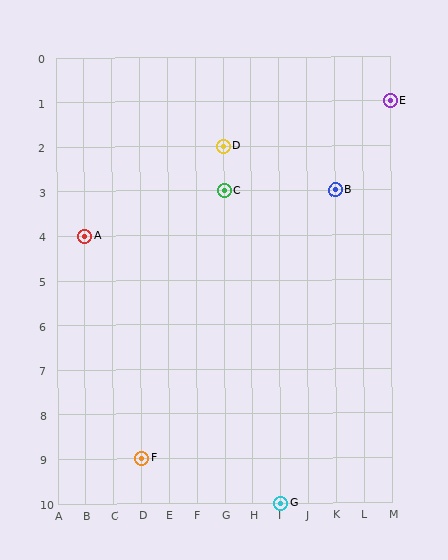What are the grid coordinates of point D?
Point D is at grid coordinates (G, 2).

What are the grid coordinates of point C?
Point C is at grid coordinates (G, 3).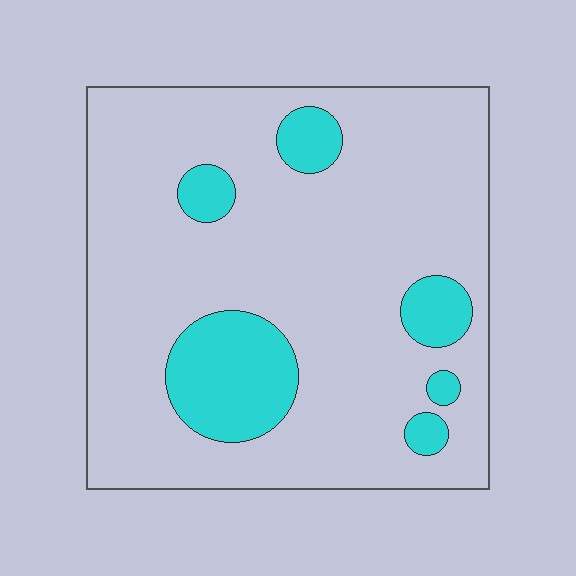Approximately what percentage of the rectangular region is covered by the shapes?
Approximately 15%.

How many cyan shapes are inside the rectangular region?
6.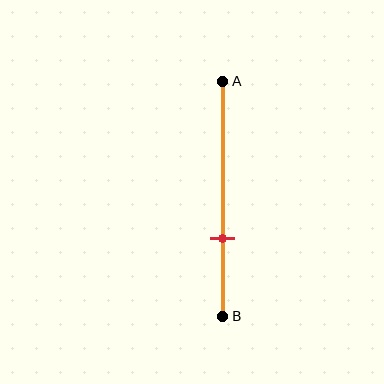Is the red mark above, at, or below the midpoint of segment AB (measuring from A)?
The red mark is below the midpoint of segment AB.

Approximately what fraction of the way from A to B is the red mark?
The red mark is approximately 65% of the way from A to B.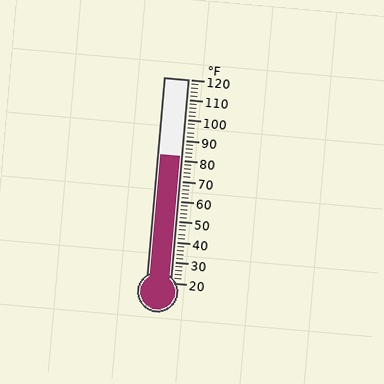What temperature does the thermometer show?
The thermometer shows approximately 82°F.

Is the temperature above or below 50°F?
The temperature is above 50°F.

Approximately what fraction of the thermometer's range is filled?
The thermometer is filled to approximately 60% of its range.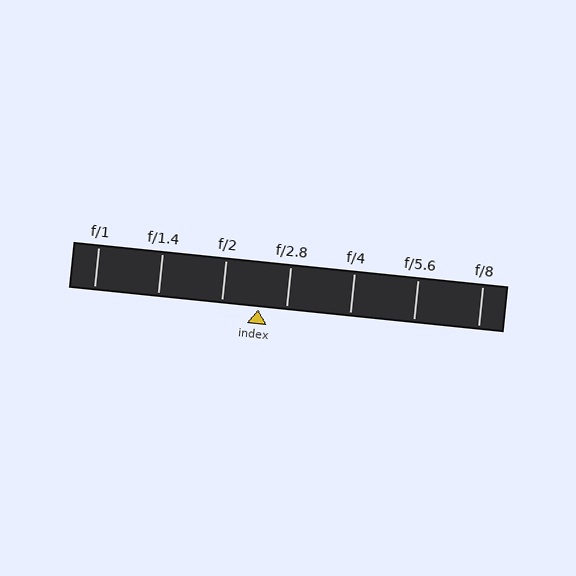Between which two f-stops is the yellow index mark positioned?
The index mark is between f/2 and f/2.8.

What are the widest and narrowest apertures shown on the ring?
The widest aperture shown is f/1 and the narrowest is f/8.